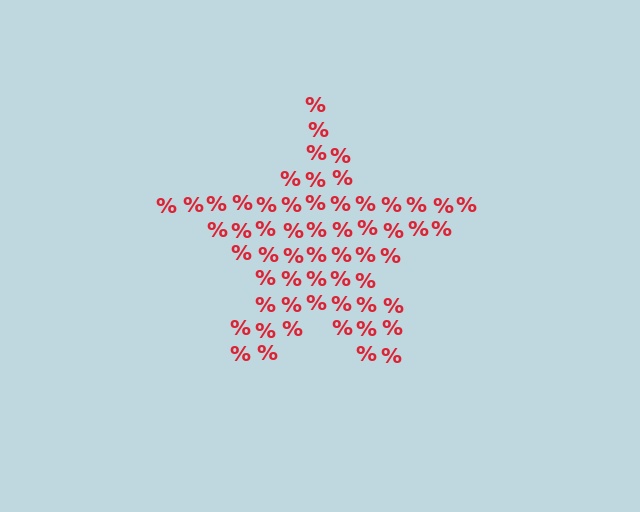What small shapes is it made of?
It is made of small percent signs.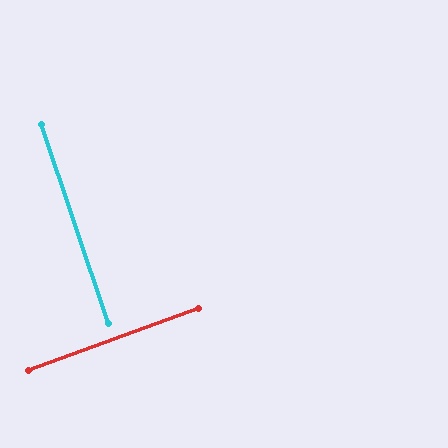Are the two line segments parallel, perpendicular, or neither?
Perpendicular — they meet at approximately 89°.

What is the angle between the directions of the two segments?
Approximately 89 degrees.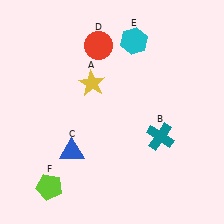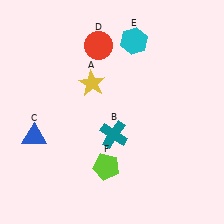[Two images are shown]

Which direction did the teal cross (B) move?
The teal cross (B) moved left.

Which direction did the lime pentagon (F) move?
The lime pentagon (F) moved right.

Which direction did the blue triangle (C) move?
The blue triangle (C) moved left.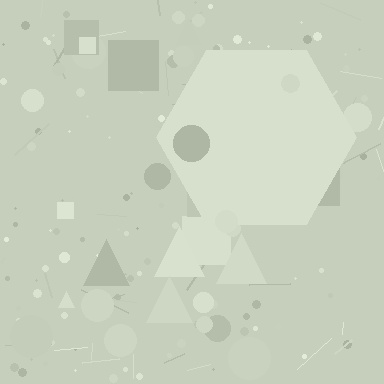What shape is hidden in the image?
A hexagon is hidden in the image.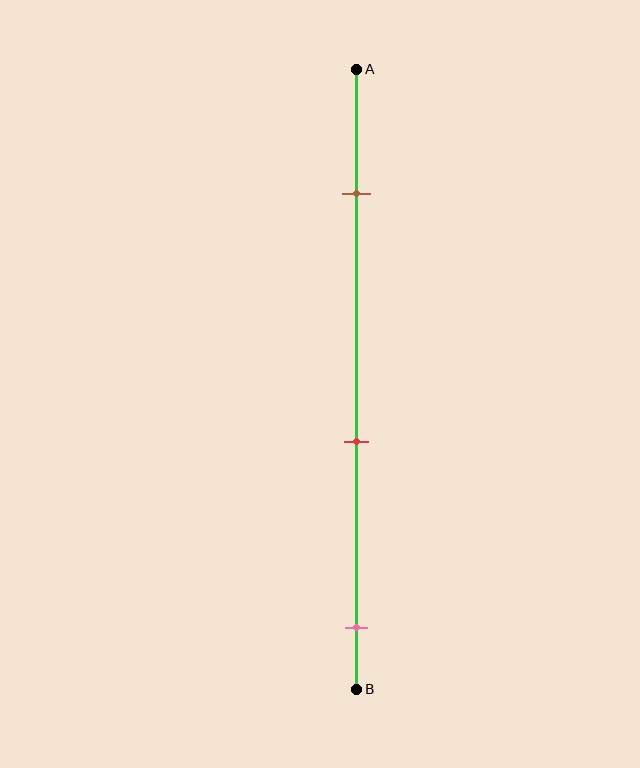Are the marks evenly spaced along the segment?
Yes, the marks are approximately evenly spaced.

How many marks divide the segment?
There are 3 marks dividing the segment.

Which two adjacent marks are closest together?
The red and pink marks are the closest adjacent pair.